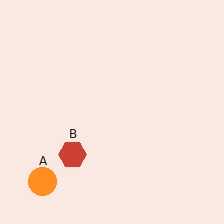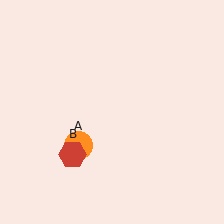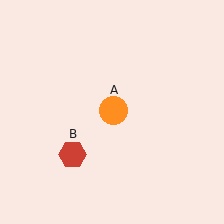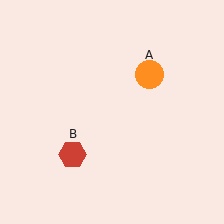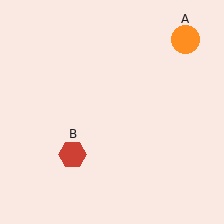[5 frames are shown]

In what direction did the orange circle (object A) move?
The orange circle (object A) moved up and to the right.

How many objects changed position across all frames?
1 object changed position: orange circle (object A).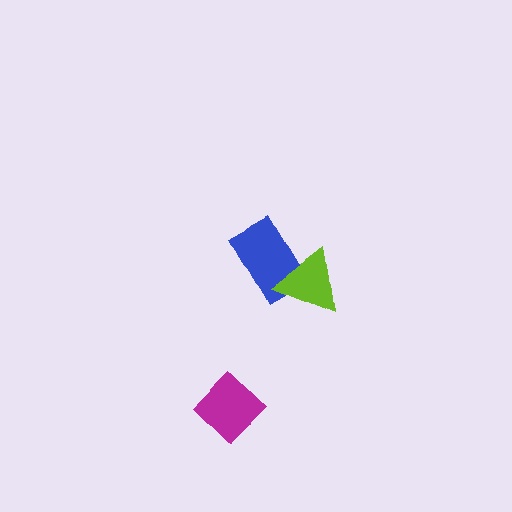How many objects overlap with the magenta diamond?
0 objects overlap with the magenta diamond.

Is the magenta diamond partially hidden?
No, no other shape covers it.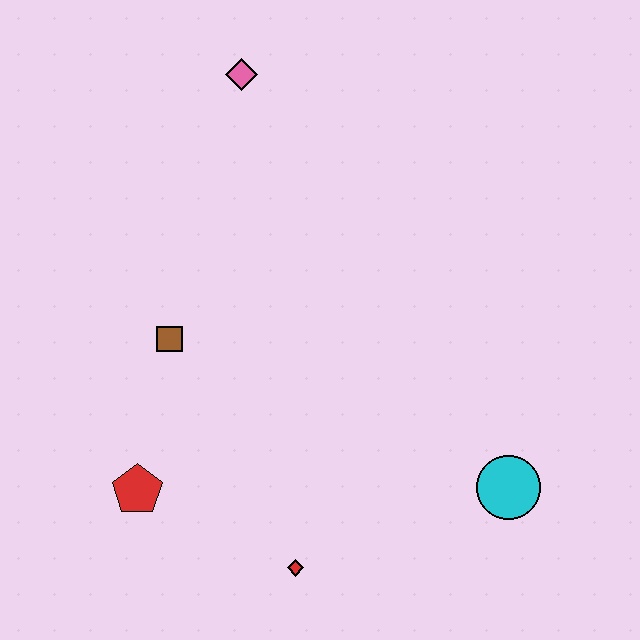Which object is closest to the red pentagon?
The brown square is closest to the red pentagon.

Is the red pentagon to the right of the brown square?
No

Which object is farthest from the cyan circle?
The pink diamond is farthest from the cyan circle.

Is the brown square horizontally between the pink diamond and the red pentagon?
Yes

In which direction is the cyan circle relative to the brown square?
The cyan circle is to the right of the brown square.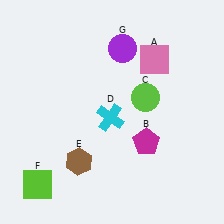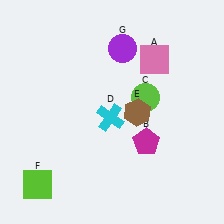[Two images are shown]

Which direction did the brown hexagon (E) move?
The brown hexagon (E) moved right.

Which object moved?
The brown hexagon (E) moved right.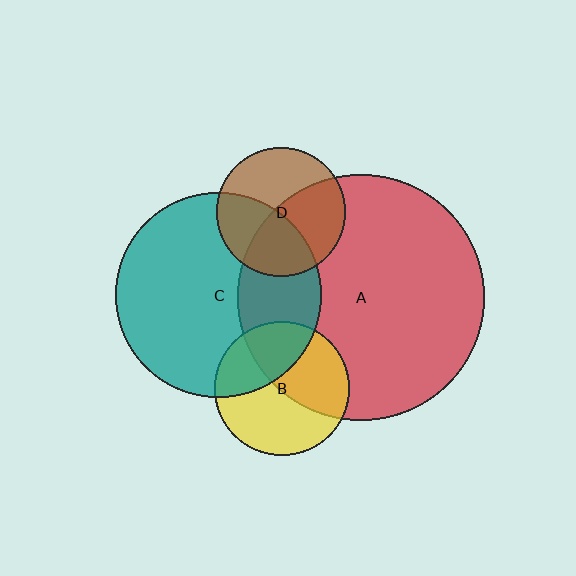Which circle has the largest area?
Circle A (red).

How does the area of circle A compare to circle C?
Approximately 1.4 times.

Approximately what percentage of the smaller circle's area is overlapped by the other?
Approximately 35%.